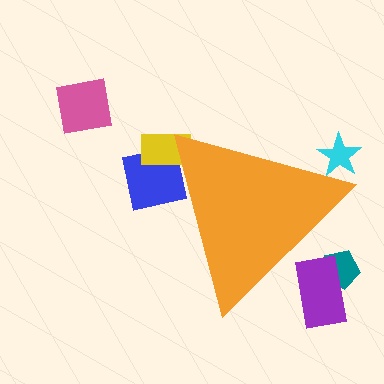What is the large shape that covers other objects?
An orange triangle.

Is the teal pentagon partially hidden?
Yes, the teal pentagon is partially hidden behind the orange triangle.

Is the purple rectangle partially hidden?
Yes, the purple rectangle is partially hidden behind the orange triangle.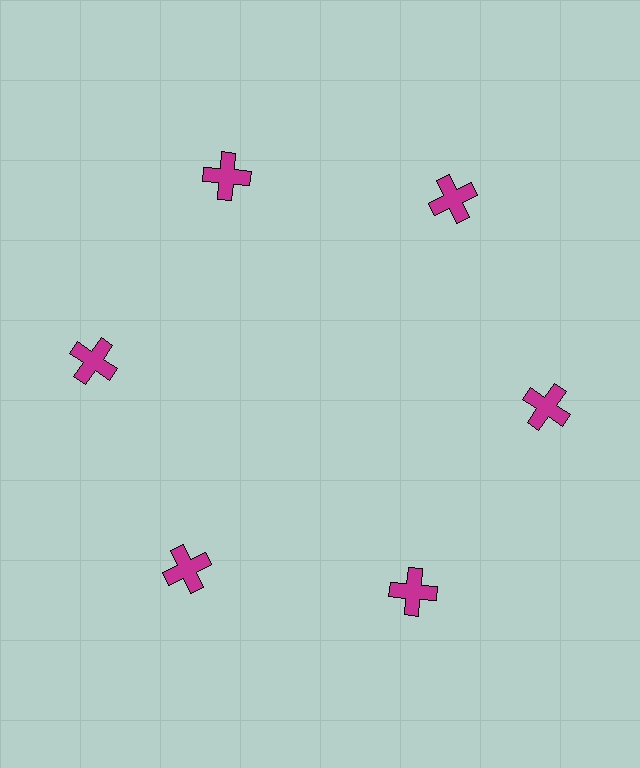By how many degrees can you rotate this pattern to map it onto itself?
The pattern maps onto itself every 60 degrees of rotation.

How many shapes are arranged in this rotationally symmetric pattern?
There are 6 shapes, arranged in 6 groups of 1.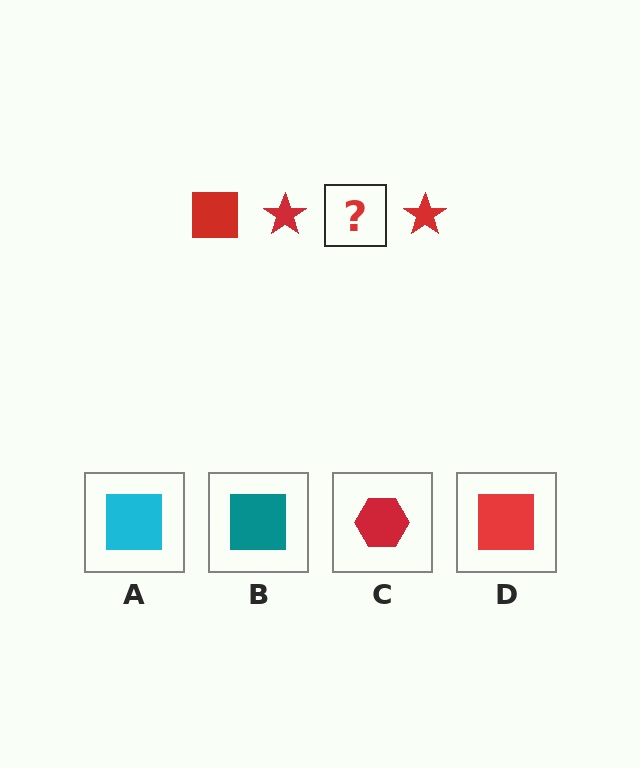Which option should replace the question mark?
Option D.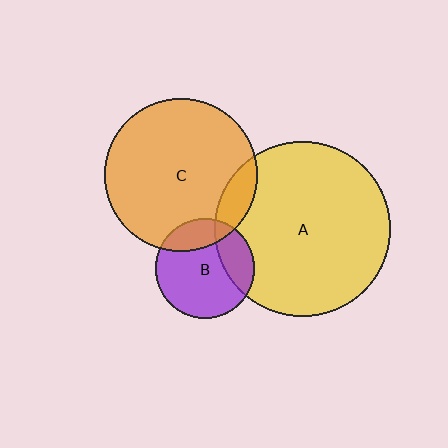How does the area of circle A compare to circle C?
Approximately 1.3 times.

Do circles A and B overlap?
Yes.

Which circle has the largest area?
Circle A (yellow).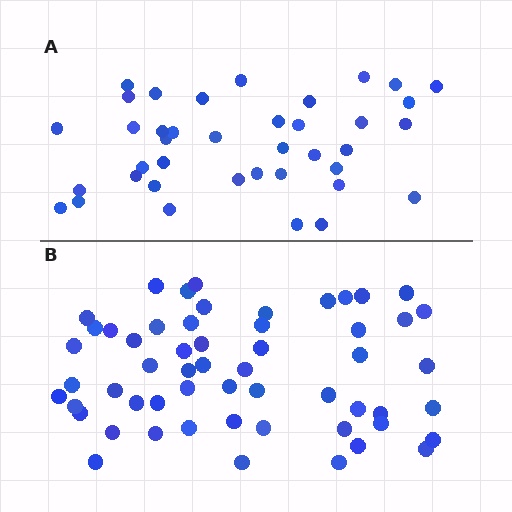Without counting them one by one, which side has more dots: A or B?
Region B (the bottom region) has more dots.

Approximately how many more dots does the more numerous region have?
Region B has approximately 15 more dots than region A.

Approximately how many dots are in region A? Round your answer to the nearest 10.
About 40 dots. (The exact count is 39, which rounds to 40.)